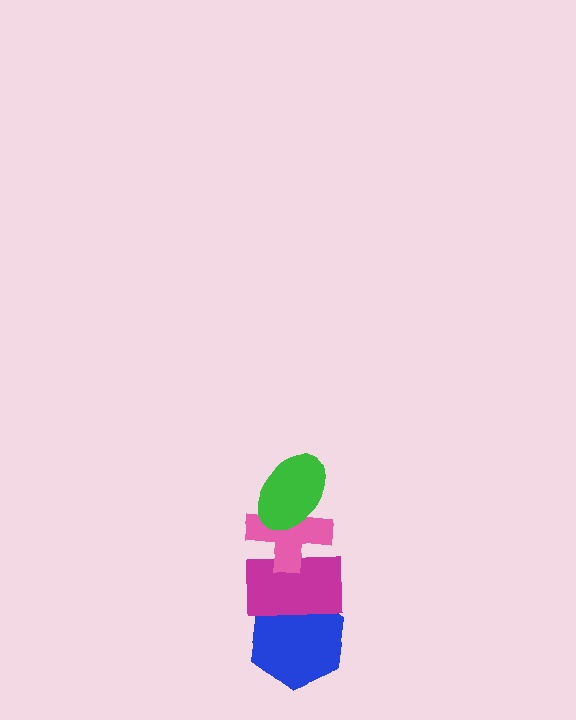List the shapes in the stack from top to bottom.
From top to bottom: the green ellipse, the pink cross, the magenta rectangle, the blue hexagon.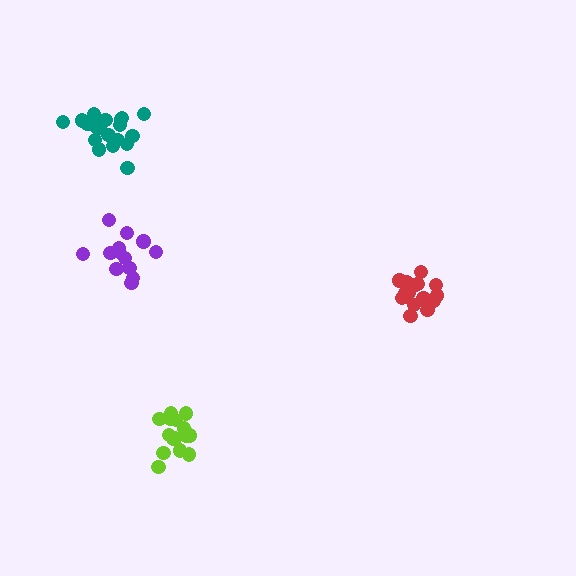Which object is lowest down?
The lime cluster is bottommost.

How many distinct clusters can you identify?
There are 4 distinct clusters.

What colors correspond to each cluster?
The clusters are colored: purple, teal, lime, red.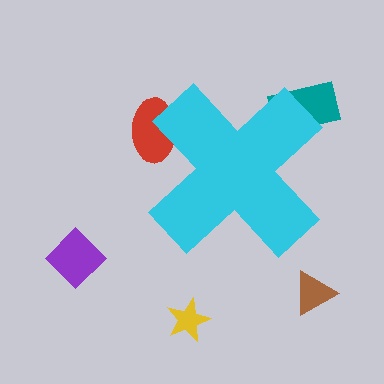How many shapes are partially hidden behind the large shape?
2 shapes are partially hidden.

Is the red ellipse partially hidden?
Yes, the red ellipse is partially hidden behind the cyan cross.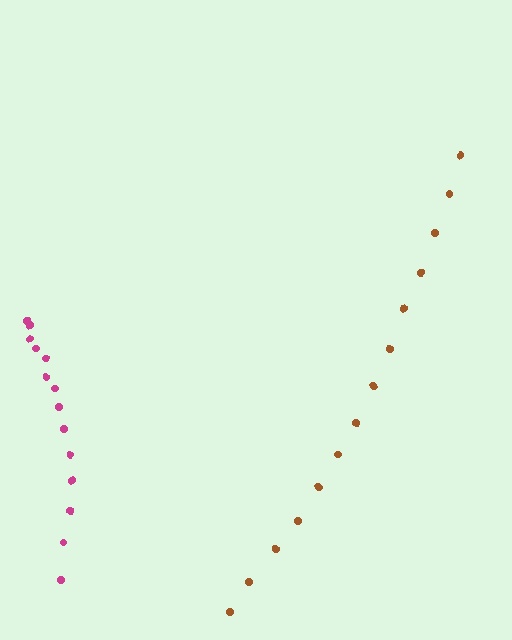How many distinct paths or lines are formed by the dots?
There are 2 distinct paths.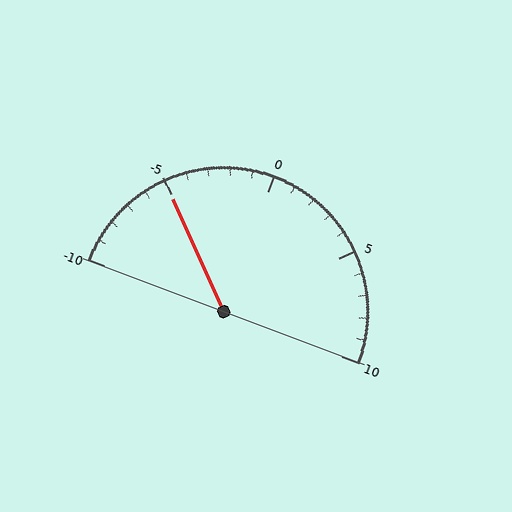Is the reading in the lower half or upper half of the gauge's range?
The reading is in the lower half of the range (-10 to 10).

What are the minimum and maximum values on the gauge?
The gauge ranges from -10 to 10.